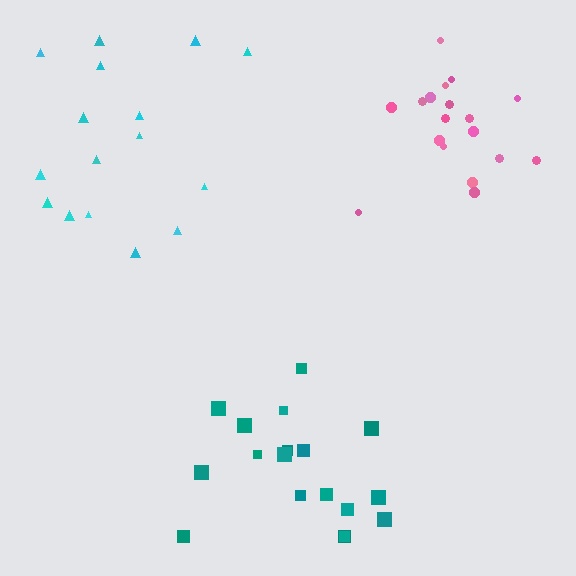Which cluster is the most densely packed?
Pink.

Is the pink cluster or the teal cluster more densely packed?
Pink.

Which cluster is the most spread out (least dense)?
Cyan.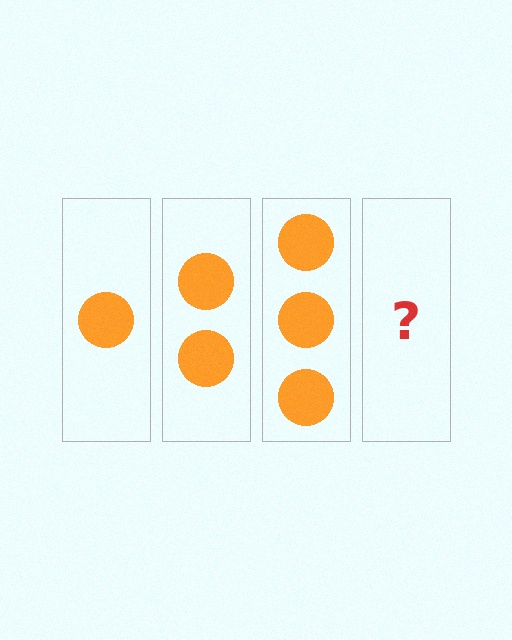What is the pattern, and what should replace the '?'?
The pattern is that each step adds one more circle. The '?' should be 4 circles.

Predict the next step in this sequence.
The next step is 4 circles.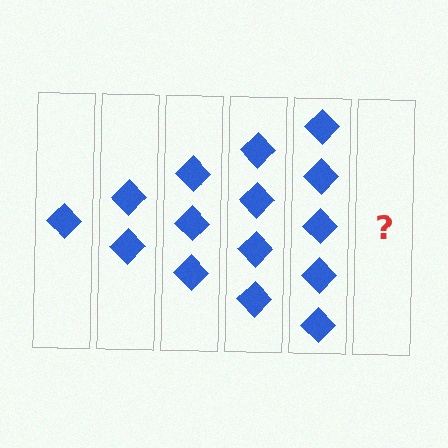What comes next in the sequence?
The next element should be 6 diamonds.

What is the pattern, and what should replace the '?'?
The pattern is that each step adds one more diamond. The '?' should be 6 diamonds.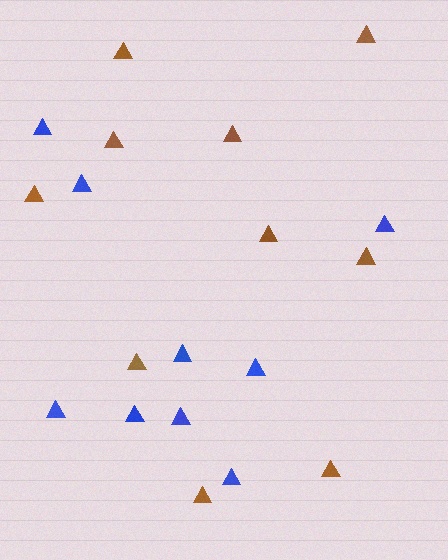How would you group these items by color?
There are 2 groups: one group of brown triangles (10) and one group of blue triangles (9).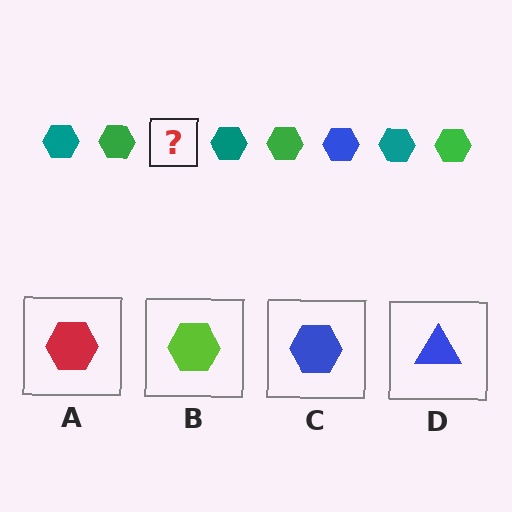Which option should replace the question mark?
Option C.